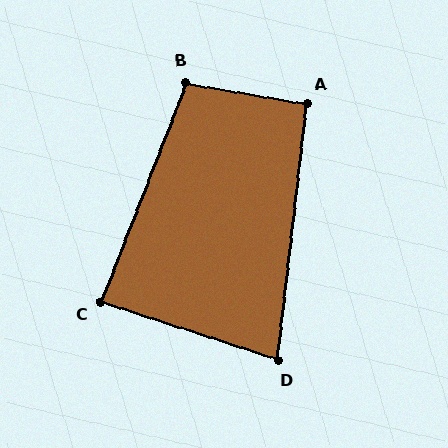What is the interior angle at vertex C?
Approximately 87 degrees (approximately right).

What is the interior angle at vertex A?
Approximately 93 degrees (approximately right).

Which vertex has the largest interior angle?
B, at approximately 101 degrees.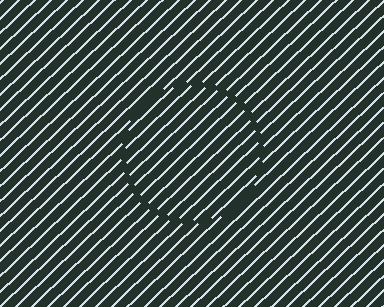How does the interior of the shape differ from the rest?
The interior of the shape contains the same grating, shifted by half a period — the contour is defined by the phase discontinuity where line-ends from the inner and outer gratings abut.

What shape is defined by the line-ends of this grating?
An illusory circle. The interior of the shape contains the same grating, shifted by half a period — the contour is defined by the phase discontinuity where line-ends from the inner and outer gratings abut.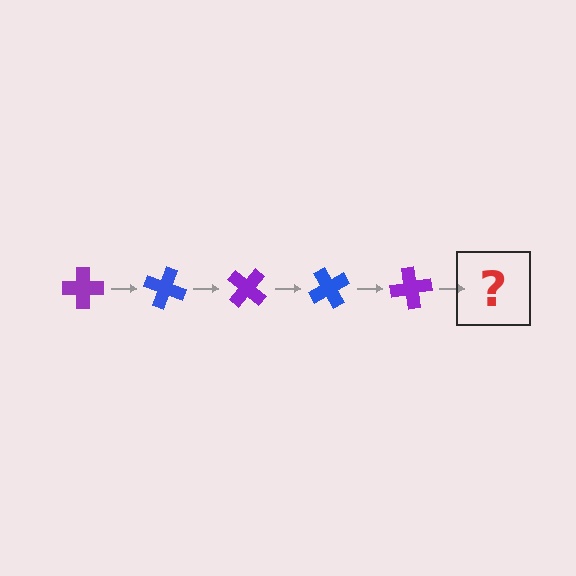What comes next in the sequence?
The next element should be a blue cross, rotated 100 degrees from the start.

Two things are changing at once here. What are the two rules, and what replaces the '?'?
The two rules are that it rotates 20 degrees each step and the color cycles through purple and blue. The '?' should be a blue cross, rotated 100 degrees from the start.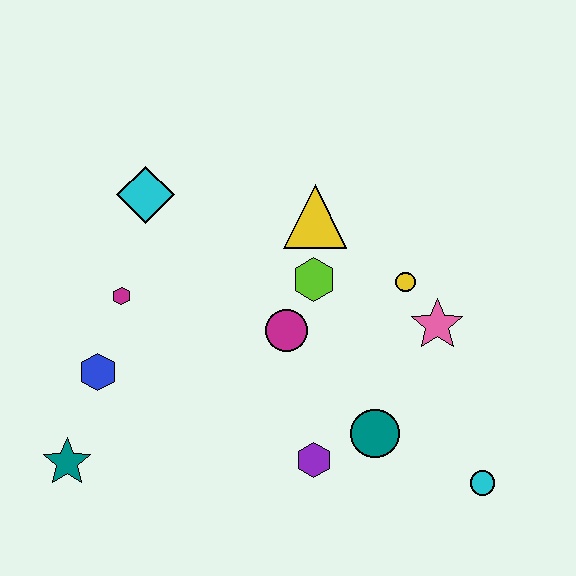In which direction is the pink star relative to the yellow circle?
The pink star is below the yellow circle.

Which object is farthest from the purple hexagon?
The cyan diamond is farthest from the purple hexagon.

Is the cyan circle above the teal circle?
No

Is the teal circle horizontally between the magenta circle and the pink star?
Yes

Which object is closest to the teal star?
The blue hexagon is closest to the teal star.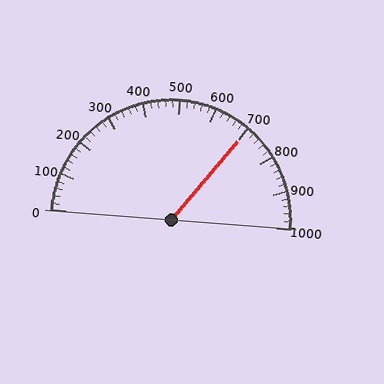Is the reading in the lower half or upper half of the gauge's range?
The reading is in the upper half of the range (0 to 1000).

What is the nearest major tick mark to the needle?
The nearest major tick mark is 700.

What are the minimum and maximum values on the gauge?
The gauge ranges from 0 to 1000.